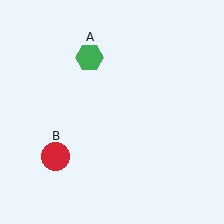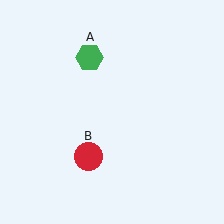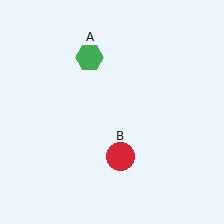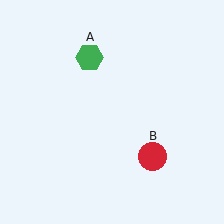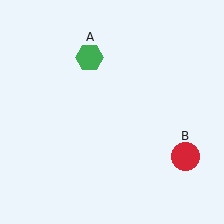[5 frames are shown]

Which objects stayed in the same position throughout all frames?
Green hexagon (object A) remained stationary.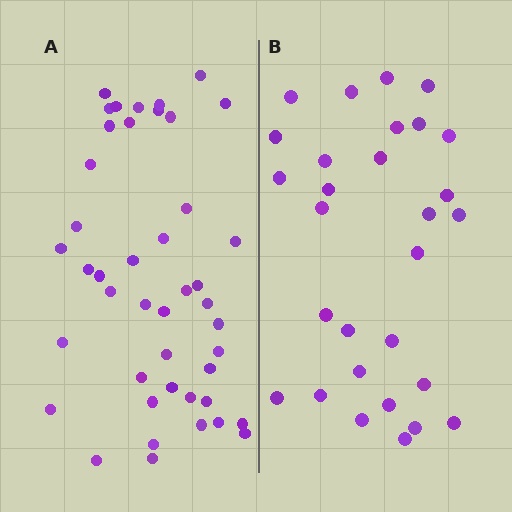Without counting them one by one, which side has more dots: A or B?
Region A (the left region) has more dots.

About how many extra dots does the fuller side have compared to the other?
Region A has approximately 15 more dots than region B.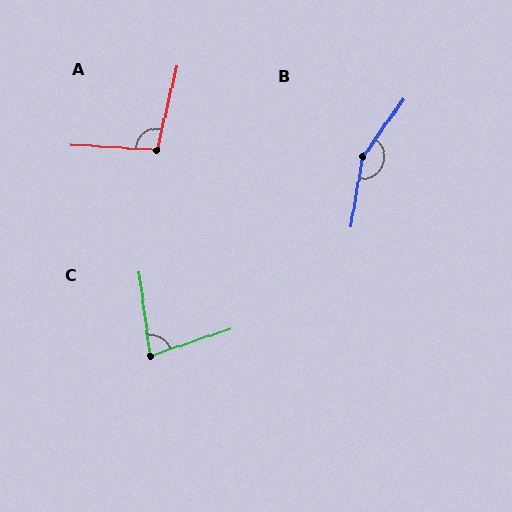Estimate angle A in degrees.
Approximately 100 degrees.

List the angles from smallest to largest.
C (79°), A (100°), B (154°).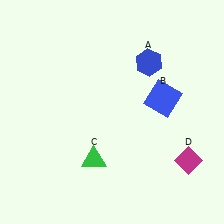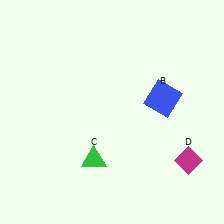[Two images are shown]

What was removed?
The blue hexagon (A) was removed in Image 2.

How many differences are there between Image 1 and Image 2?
There is 1 difference between the two images.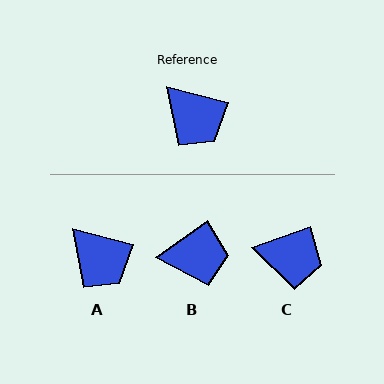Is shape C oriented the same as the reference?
No, it is off by about 35 degrees.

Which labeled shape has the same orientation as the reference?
A.